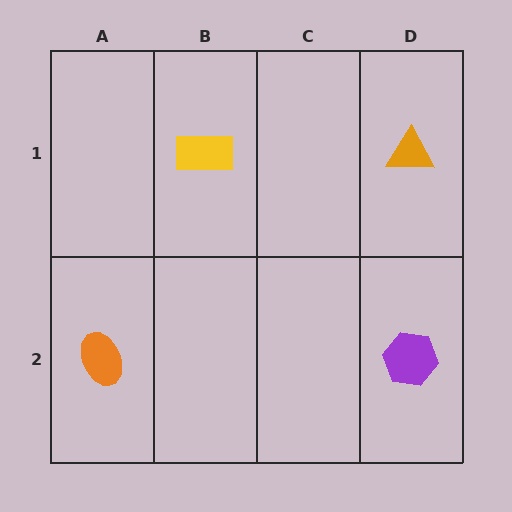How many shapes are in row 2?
2 shapes.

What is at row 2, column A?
An orange ellipse.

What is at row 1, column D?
An orange triangle.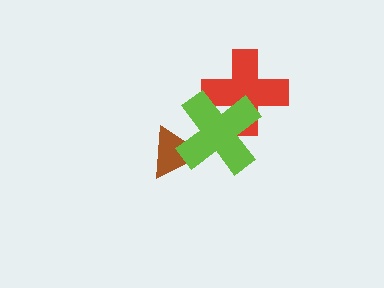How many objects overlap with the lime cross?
2 objects overlap with the lime cross.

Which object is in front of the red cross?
The lime cross is in front of the red cross.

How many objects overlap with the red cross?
1 object overlaps with the red cross.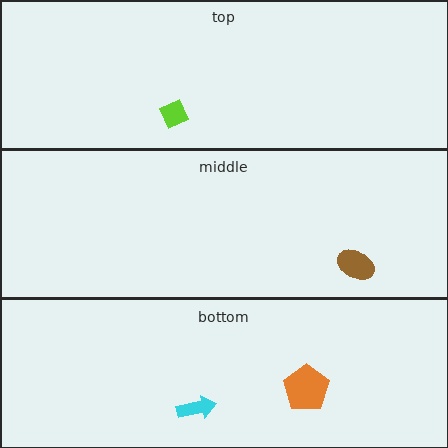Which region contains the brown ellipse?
The middle region.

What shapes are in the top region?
The lime diamond.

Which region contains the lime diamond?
The top region.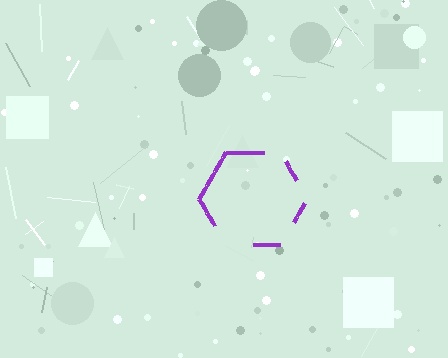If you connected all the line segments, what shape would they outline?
They would outline a hexagon.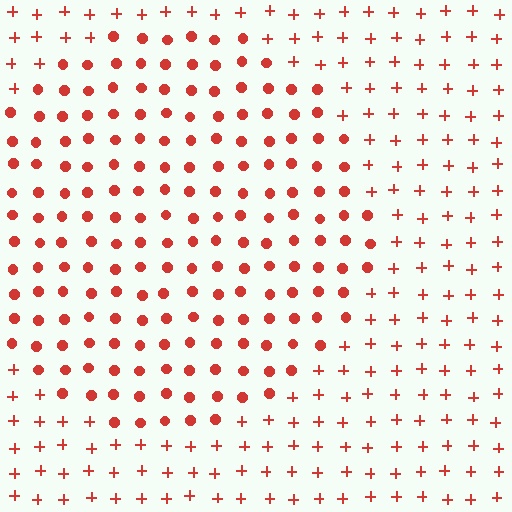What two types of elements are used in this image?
The image uses circles inside the circle region and plus signs outside it.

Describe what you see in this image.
The image is filled with small red elements arranged in a uniform grid. A circle-shaped region contains circles, while the surrounding area contains plus signs. The boundary is defined purely by the change in element shape.